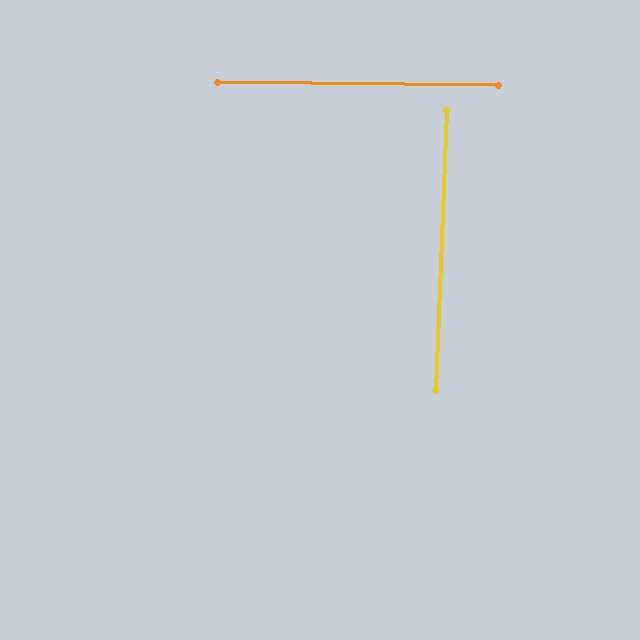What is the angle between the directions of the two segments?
Approximately 88 degrees.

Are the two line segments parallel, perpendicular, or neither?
Perpendicular — they meet at approximately 88°.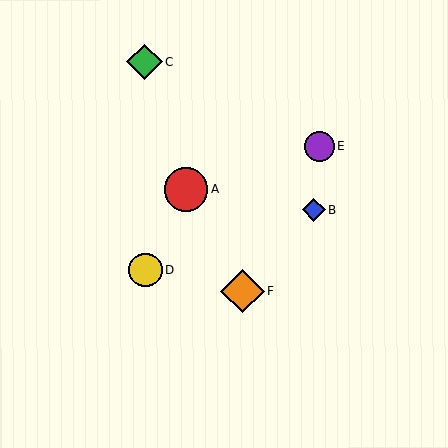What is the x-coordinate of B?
Object B is at x≈314.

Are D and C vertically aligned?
Yes, both are at x≈146.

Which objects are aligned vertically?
Objects C, D are aligned vertically.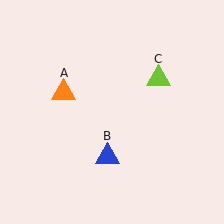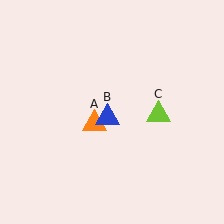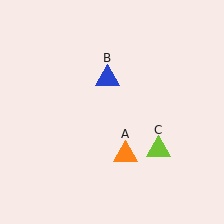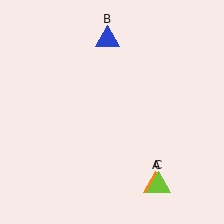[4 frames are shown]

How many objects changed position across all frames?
3 objects changed position: orange triangle (object A), blue triangle (object B), lime triangle (object C).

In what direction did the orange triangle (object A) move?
The orange triangle (object A) moved down and to the right.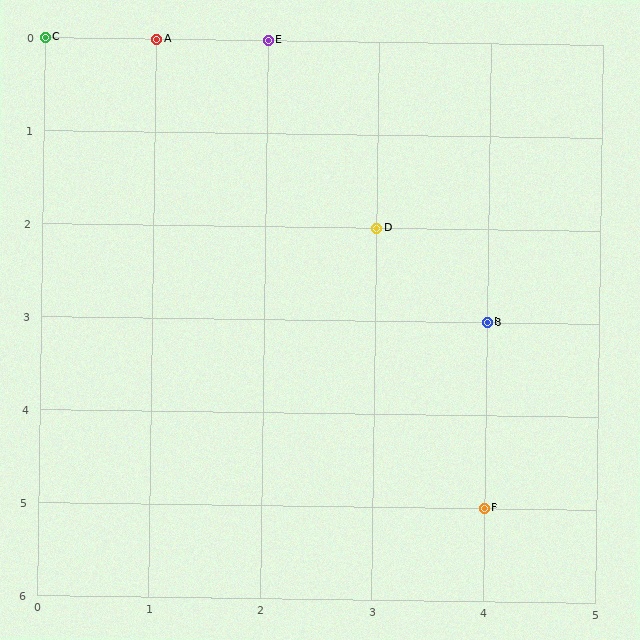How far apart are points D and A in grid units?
Points D and A are 2 columns and 2 rows apart (about 2.8 grid units diagonally).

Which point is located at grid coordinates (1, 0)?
Point A is at (1, 0).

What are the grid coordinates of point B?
Point B is at grid coordinates (4, 3).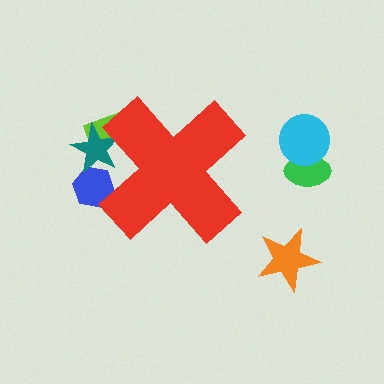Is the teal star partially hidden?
Yes, the teal star is partially hidden behind the red cross.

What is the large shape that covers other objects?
A red cross.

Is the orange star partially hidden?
No, the orange star is fully visible.